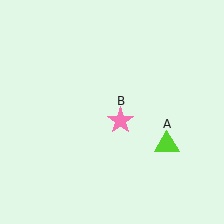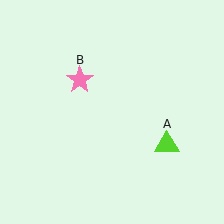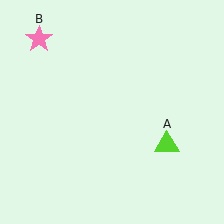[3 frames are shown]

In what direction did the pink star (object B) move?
The pink star (object B) moved up and to the left.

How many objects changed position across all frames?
1 object changed position: pink star (object B).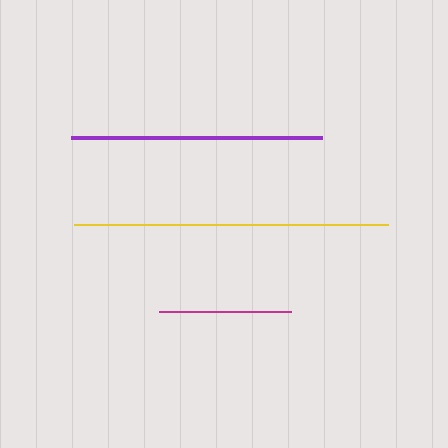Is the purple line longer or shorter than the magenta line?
The purple line is longer than the magenta line.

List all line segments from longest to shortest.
From longest to shortest: yellow, purple, magenta.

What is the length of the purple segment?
The purple segment is approximately 251 pixels long.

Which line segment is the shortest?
The magenta line is the shortest at approximately 132 pixels.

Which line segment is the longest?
The yellow line is the longest at approximately 314 pixels.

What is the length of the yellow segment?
The yellow segment is approximately 314 pixels long.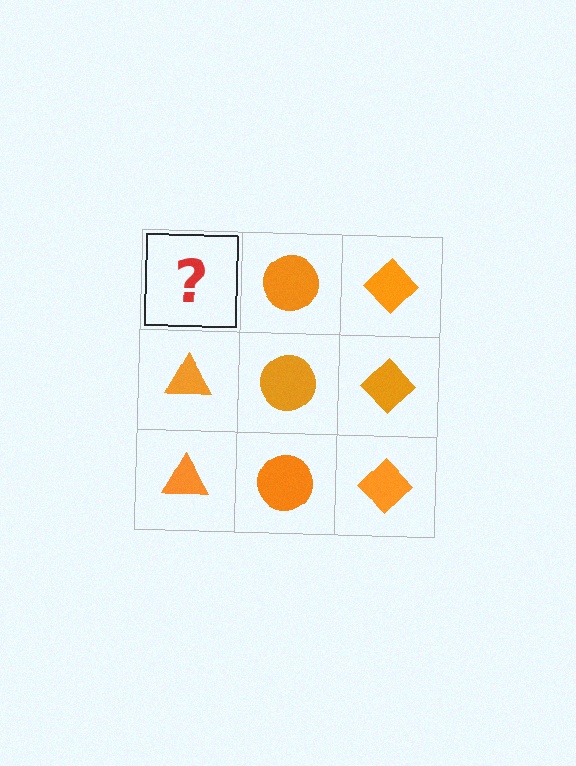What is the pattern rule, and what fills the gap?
The rule is that each column has a consistent shape. The gap should be filled with an orange triangle.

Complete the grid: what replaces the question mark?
The question mark should be replaced with an orange triangle.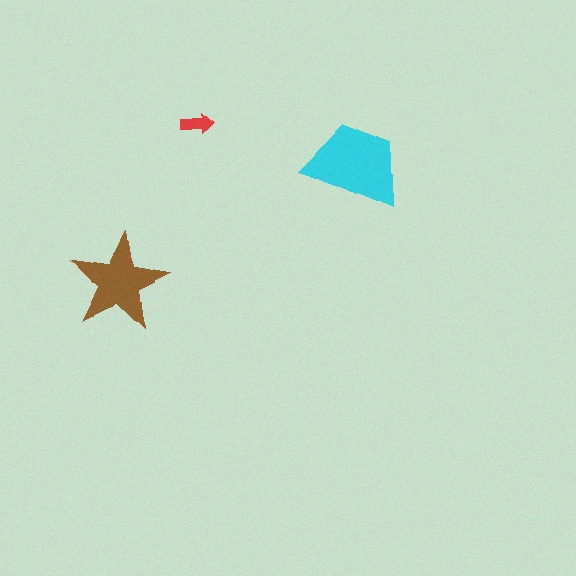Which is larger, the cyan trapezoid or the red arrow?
The cyan trapezoid.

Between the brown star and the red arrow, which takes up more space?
The brown star.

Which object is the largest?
The cyan trapezoid.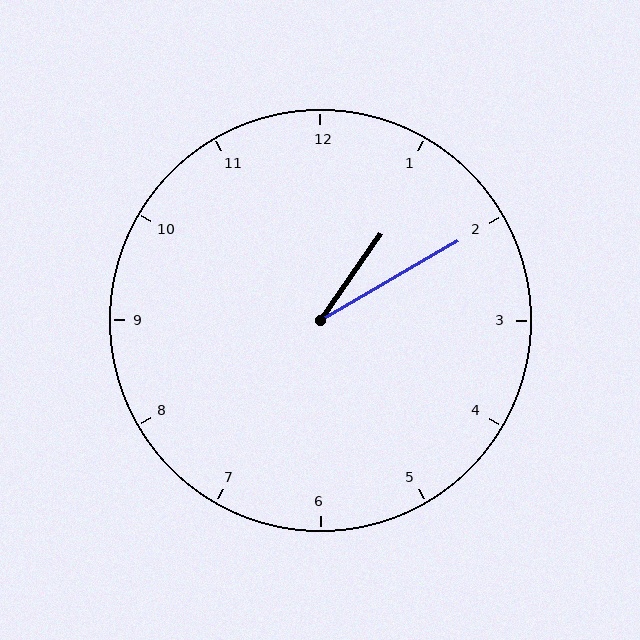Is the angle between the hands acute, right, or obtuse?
It is acute.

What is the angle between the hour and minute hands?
Approximately 25 degrees.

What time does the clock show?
1:10.